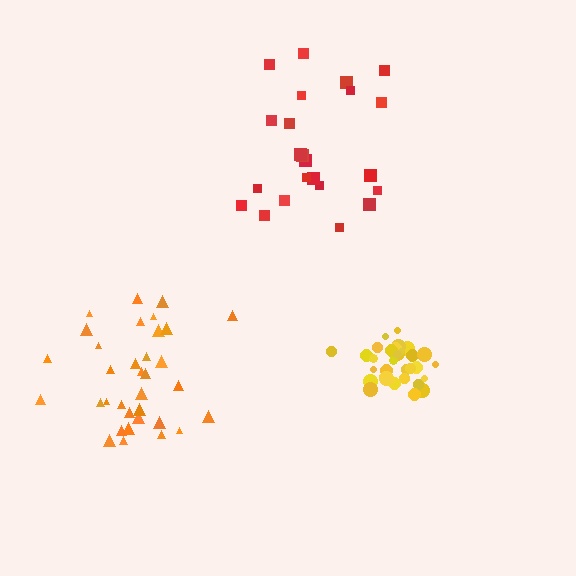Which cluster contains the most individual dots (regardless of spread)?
Orange (35).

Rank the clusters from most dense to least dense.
yellow, orange, red.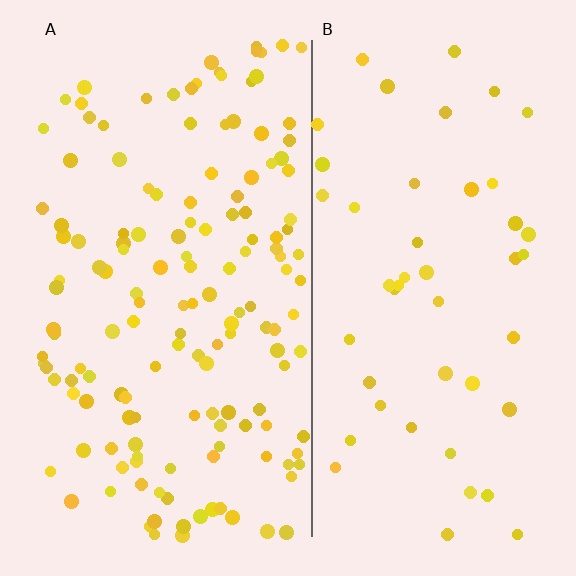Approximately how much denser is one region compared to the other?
Approximately 3.1× — region A over region B.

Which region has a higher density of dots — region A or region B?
A (the left).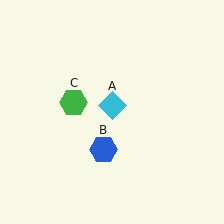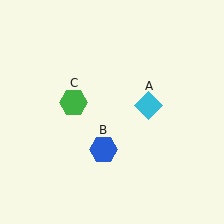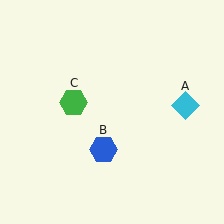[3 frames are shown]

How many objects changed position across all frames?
1 object changed position: cyan diamond (object A).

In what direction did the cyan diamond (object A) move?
The cyan diamond (object A) moved right.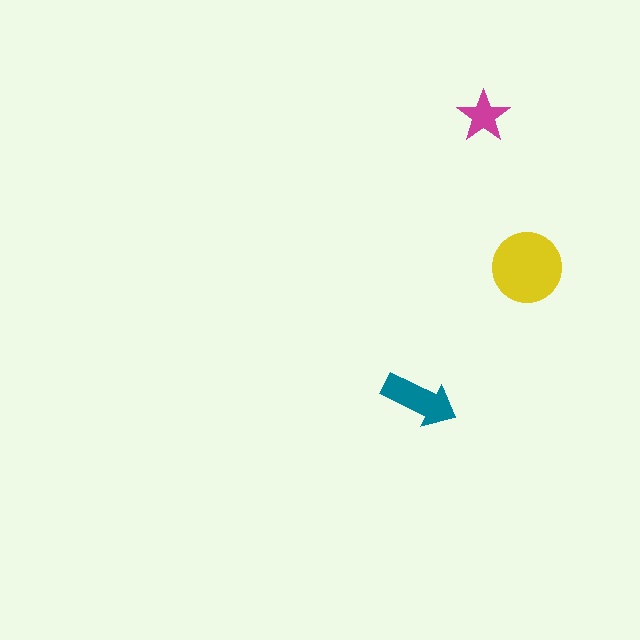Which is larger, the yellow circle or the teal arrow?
The yellow circle.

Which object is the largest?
The yellow circle.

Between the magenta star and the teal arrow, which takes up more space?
The teal arrow.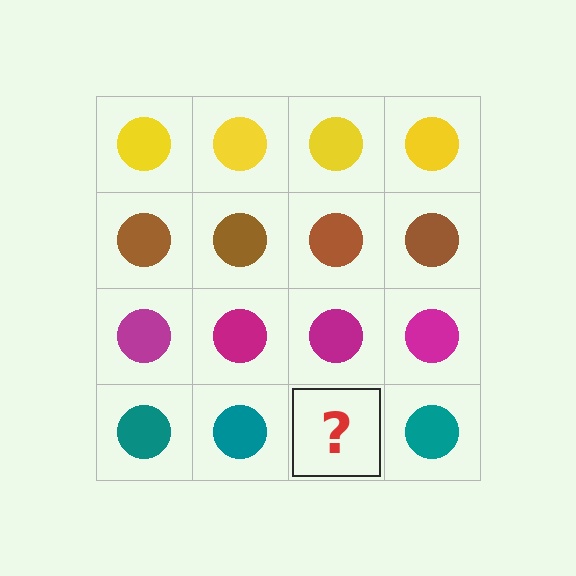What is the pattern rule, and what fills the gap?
The rule is that each row has a consistent color. The gap should be filled with a teal circle.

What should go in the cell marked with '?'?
The missing cell should contain a teal circle.